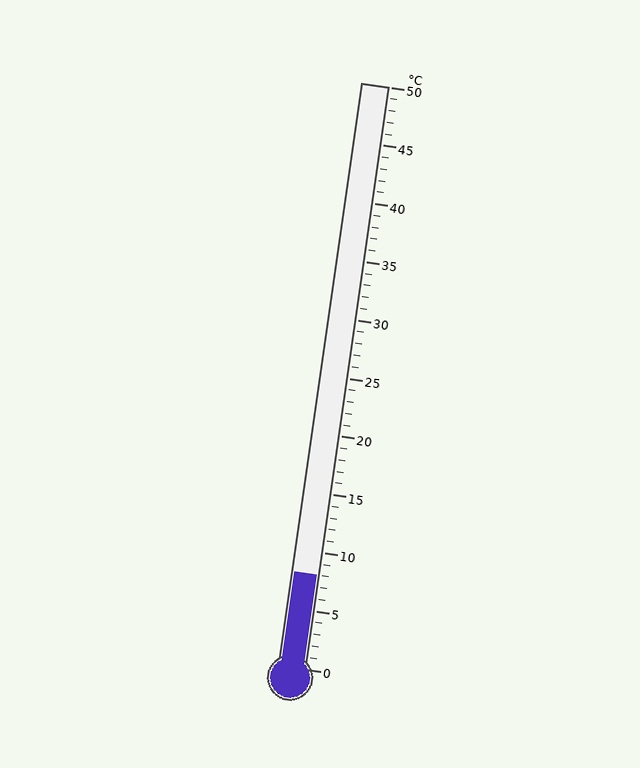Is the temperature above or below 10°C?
The temperature is below 10°C.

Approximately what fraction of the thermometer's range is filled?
The thermometer is filled to approximately 15% of its range.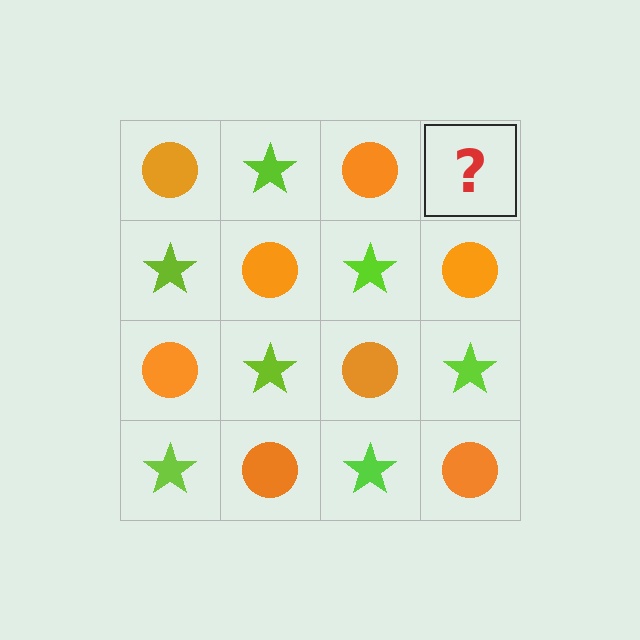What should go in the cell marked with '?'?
The missing cell should contain a lime star.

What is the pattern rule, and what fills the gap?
The rule is that it alternates orange circle and lime star in a checkerboard pattern. The gap should be filled with a lime star.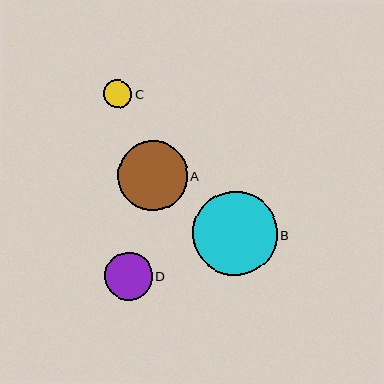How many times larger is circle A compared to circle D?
Circle A is approximately 1.5 times the size of circle D.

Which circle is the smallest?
Circle C is the smallest with a size of approximately 28 pixels.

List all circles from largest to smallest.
From largest to smallest: B, A, D, C.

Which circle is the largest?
Circle B is the largest with a size of approximately 84 pixels.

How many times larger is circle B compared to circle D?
Circle B is approximately 1.8 times the size of circle D.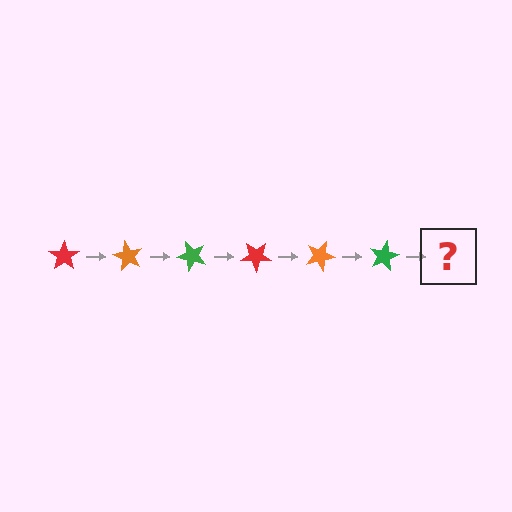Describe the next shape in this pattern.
It should be a red star, rotated 360 degrees from the start.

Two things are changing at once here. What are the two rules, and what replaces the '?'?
The two rules are that it rotates 60 degrees each step and the color cycles through red, orange, and green. The '?' should be a red star, rotated 360 degrees from the start.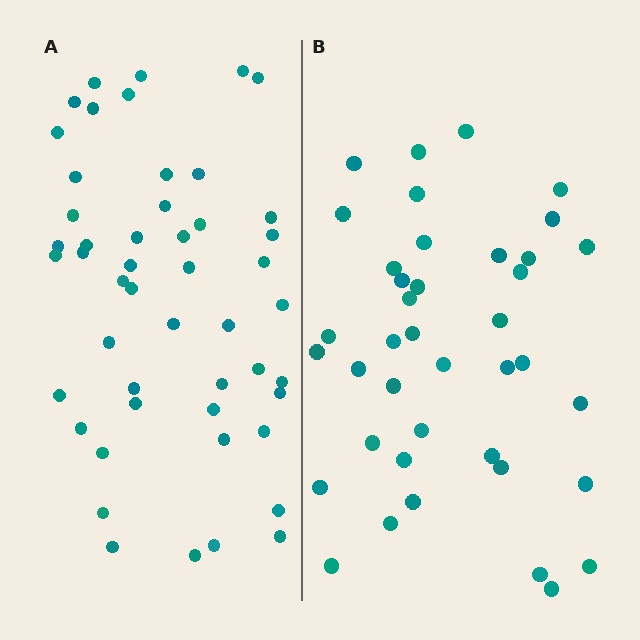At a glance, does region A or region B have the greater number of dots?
Region A (the left region) has more dots.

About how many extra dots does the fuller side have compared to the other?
Region A has roughly 8 or so more dots than region B.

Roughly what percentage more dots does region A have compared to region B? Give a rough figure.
About 20% more.